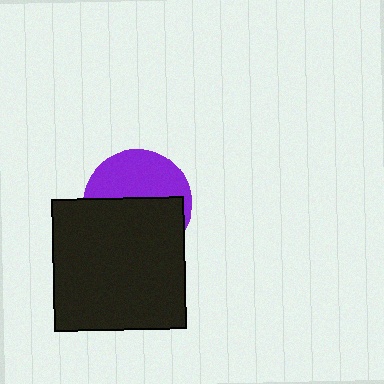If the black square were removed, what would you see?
You would see the complete purple circle.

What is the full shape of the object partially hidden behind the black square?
The partially hidden object is a purple circle.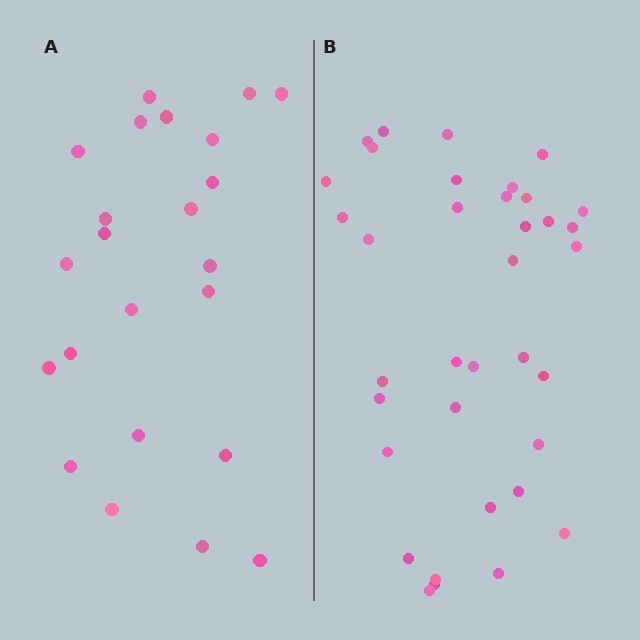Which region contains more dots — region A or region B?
Region B (the right region) has more dots.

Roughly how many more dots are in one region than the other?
Region B has approximately 15 more dots than region A.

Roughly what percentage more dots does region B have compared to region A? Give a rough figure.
About 55% more.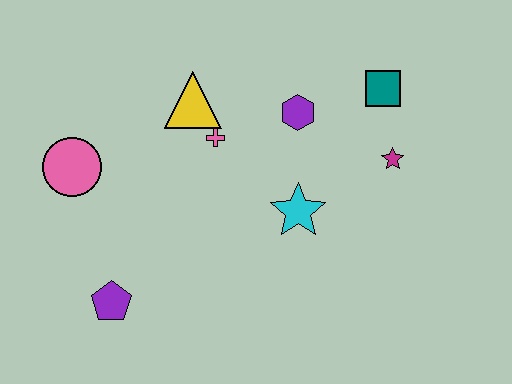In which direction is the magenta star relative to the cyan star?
The magenta star is to the right of the cyan star.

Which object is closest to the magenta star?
The teal square is closest to the magenta star.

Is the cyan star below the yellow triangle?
Yes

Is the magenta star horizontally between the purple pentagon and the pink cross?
No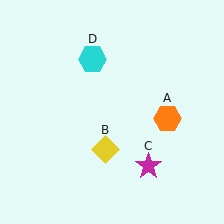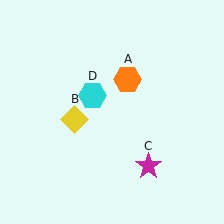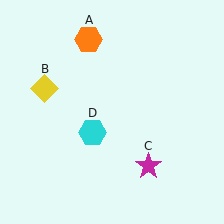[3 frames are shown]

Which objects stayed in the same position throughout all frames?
Magenta star (object C) remained stationary.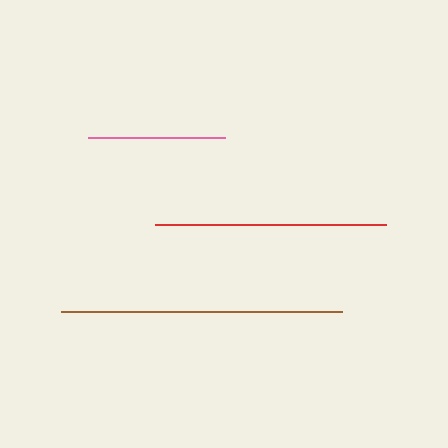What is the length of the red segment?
The red segment is approximately 231 pixels long.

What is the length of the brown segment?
The brown segment is approximately 281 pixels long.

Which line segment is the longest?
The brown line is the longest at approximately 281 pixels.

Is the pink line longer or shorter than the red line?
The red line is longer than the pink line.